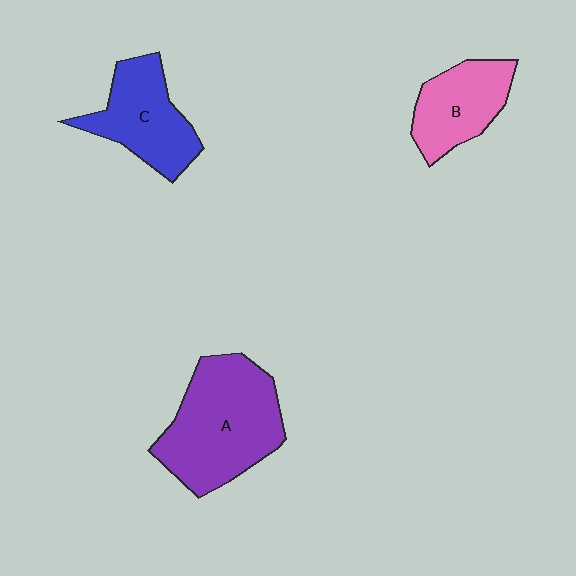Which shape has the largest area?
Shape A (purple).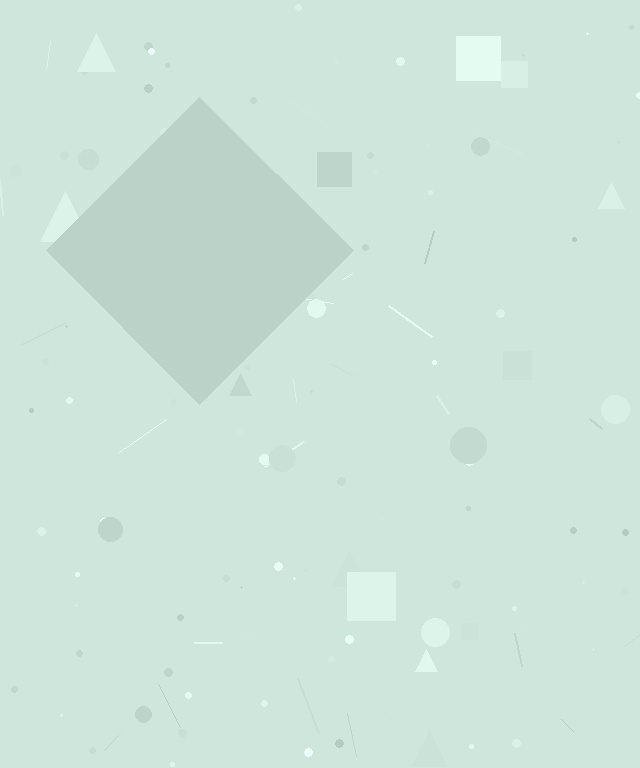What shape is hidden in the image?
A diamond is hidden in the image.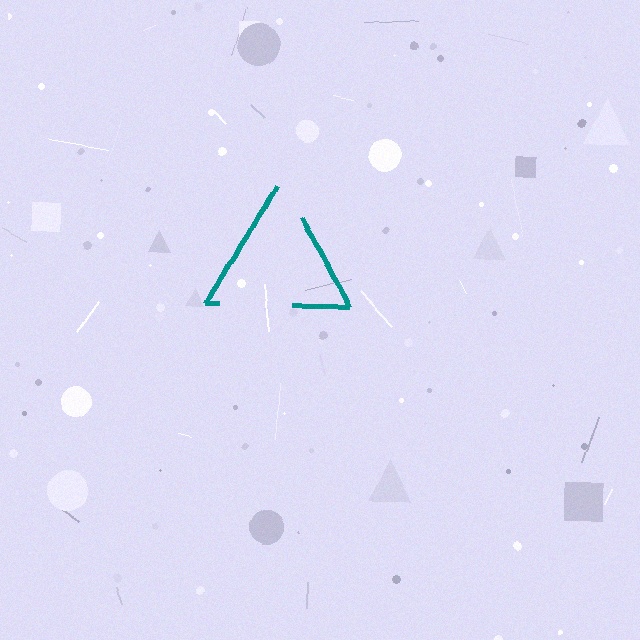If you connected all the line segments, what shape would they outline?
They would outline a triangle.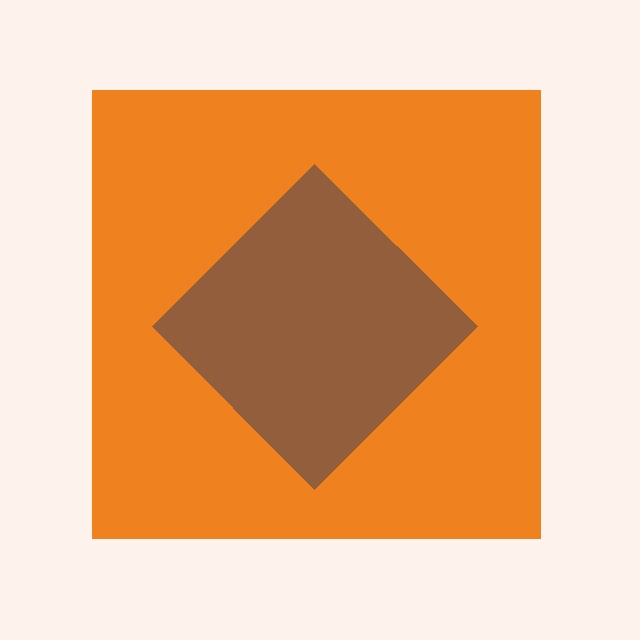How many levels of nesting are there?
2.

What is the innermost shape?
The brown diamond.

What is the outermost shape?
The orange square.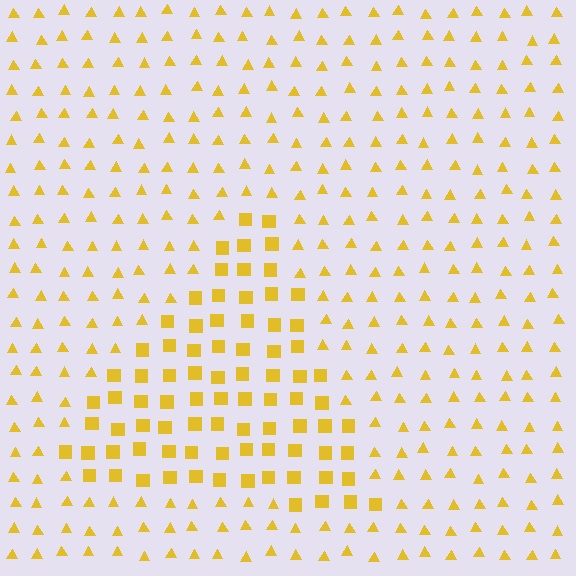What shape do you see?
I see a triangle.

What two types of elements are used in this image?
The image uses squares inside the triangle region and triangles outside it.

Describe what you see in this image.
The image is filled with small yellow elements arranged in a uniform grid. A triangle-shaped region contains squares, while the surrounding area contains triangles. The boundary is defined purely by the change in element shape.